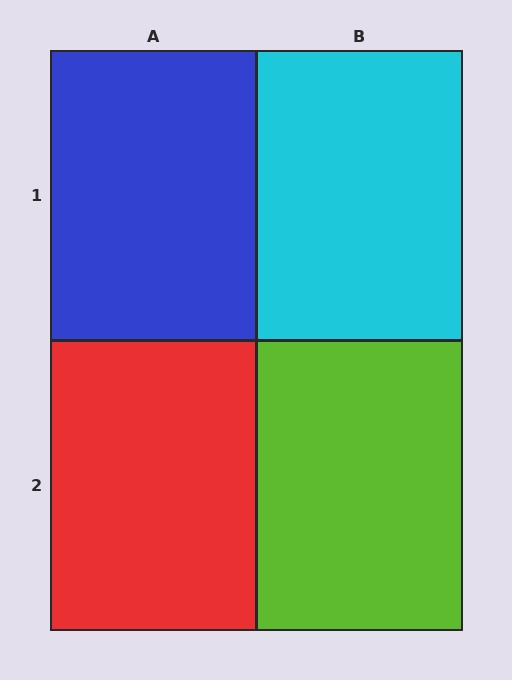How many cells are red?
1 cell is red.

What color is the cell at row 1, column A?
Blue.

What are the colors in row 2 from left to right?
Red, lime.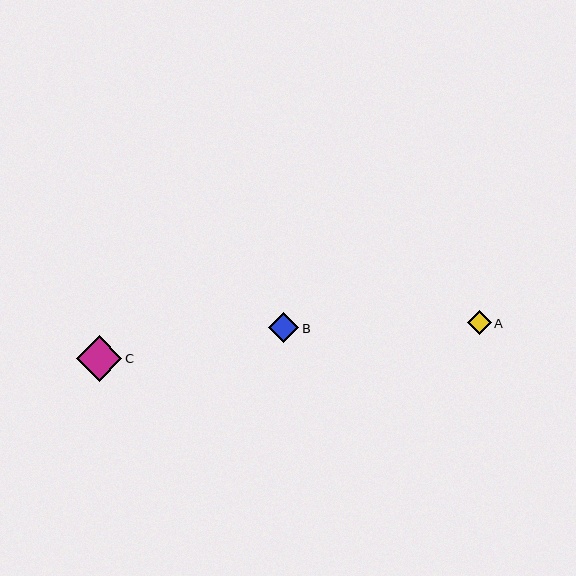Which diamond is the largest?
Diamond C is the largest with a size of approximately 46 pixels.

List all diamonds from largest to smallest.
From largest to smallest: C, B, A.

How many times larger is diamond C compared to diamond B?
Diamond C is approximately 1.5 times the size of diamond B.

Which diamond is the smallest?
Diamond A is the smallest with a size of approximately 24 pixels.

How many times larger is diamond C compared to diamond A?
Diamond C is approximately 1.9 times the size of diamond A.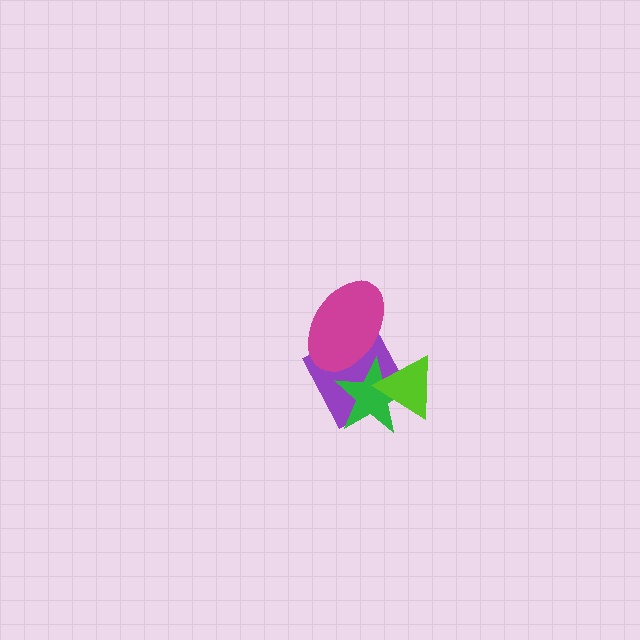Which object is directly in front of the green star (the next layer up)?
The lime triangle is directly in front of the green star.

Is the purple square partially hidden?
Yes, it is partially covered by another shape.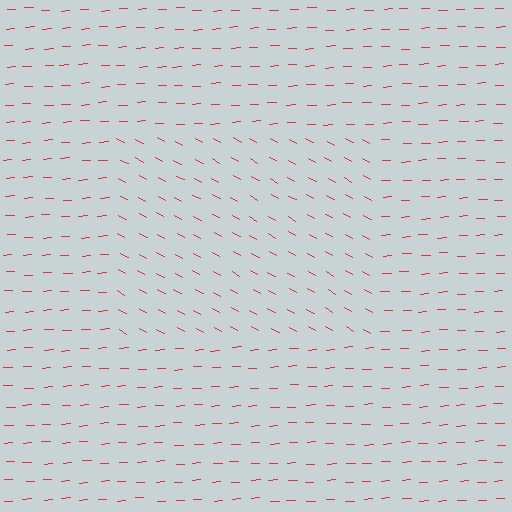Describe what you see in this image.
The image is filled with small red line segments. A rectangle region in the image has lines oriented differently from the surrounding lines, creating a visible texture boundary.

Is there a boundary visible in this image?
Yes, there is a texture boundary formed by a change in line orientation.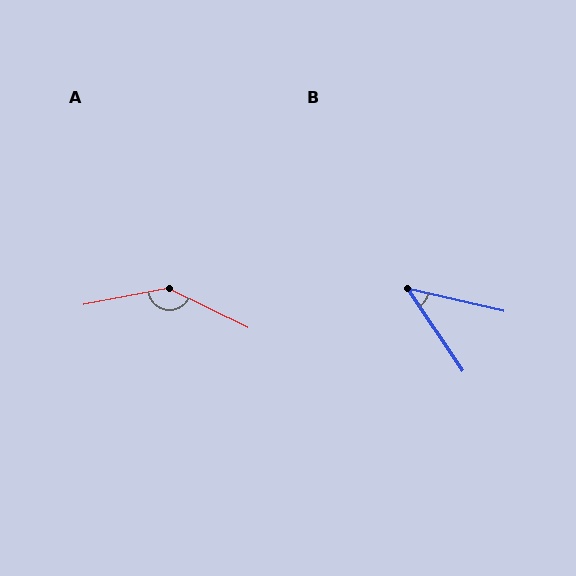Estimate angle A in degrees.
Approximately 143 degrees.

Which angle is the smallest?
B, at approximately 43 degrees.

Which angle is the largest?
A, at approximately 143 degrees.